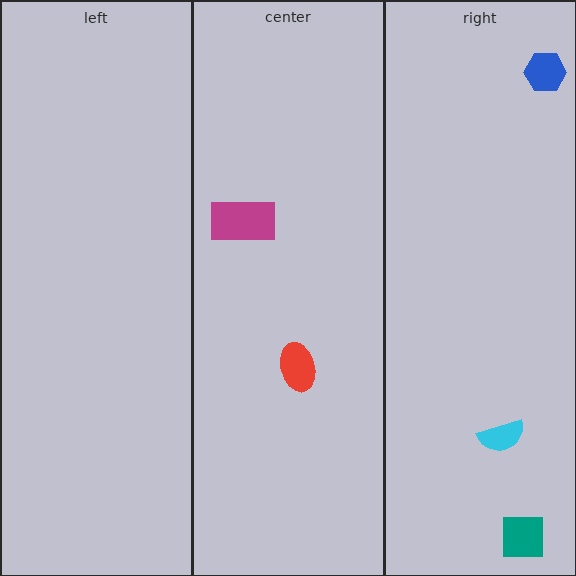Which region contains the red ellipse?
The center region.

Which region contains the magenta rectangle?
The center region.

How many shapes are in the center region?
2.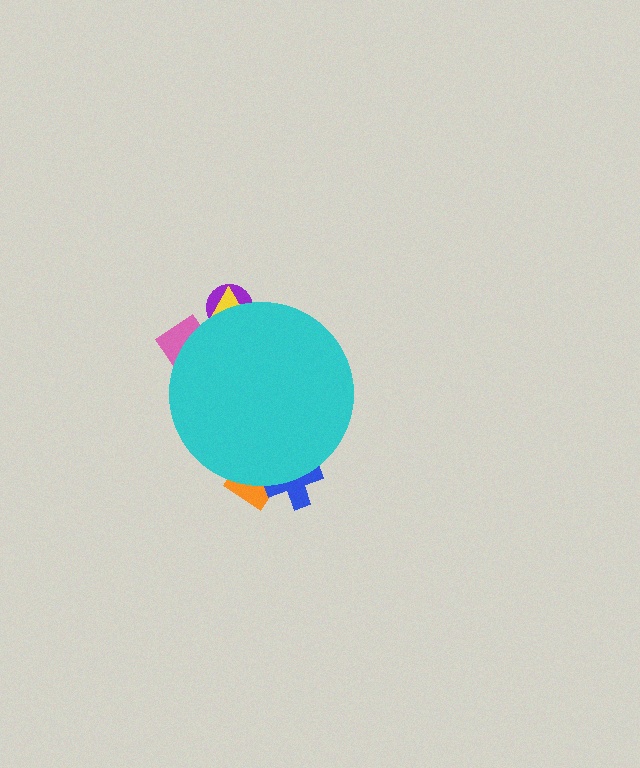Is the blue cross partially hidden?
Yes, the blue cross is partially hidden behind the cyan circle.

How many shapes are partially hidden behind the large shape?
5 shapes are partially hidden.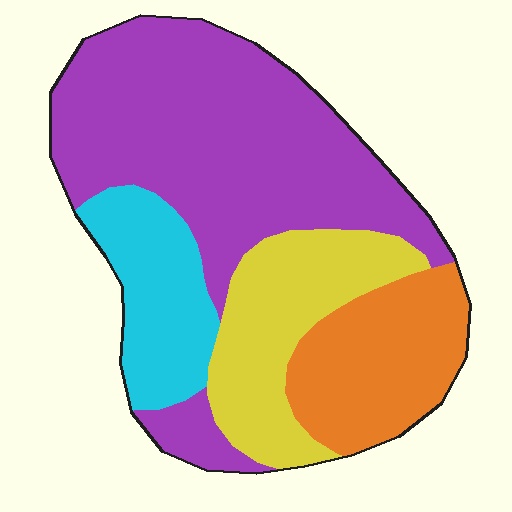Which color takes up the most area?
Purple, at roughly 50%.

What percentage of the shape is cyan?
Cyan covers 15% of the shape.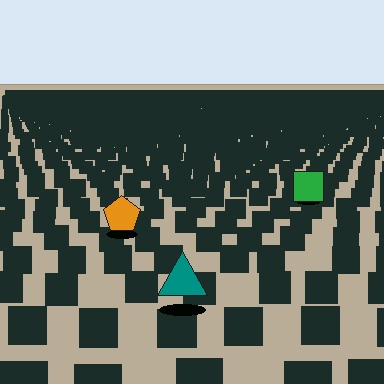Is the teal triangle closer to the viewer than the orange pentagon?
Yes. The teal triangle is closer — you can tell from the texture gradient: the ground texture is coarser near it.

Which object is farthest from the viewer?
The green square is farthest from the viewer. It appears smaller and the ground texture around it is denser.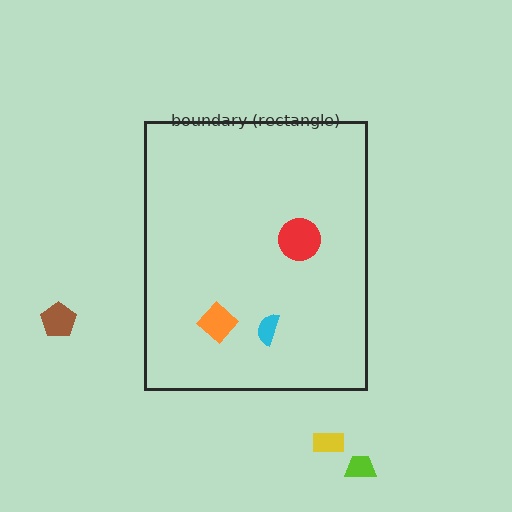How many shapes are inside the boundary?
3 inside, 3 outside.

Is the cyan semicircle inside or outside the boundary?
Inside.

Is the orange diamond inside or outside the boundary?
Inside.